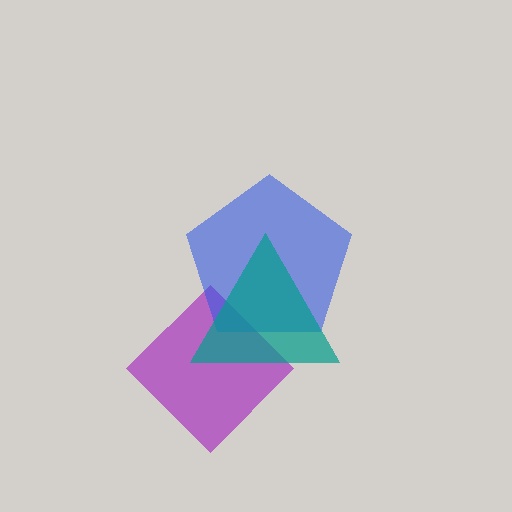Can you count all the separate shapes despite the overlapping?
Yes, there are 3 separate shapes.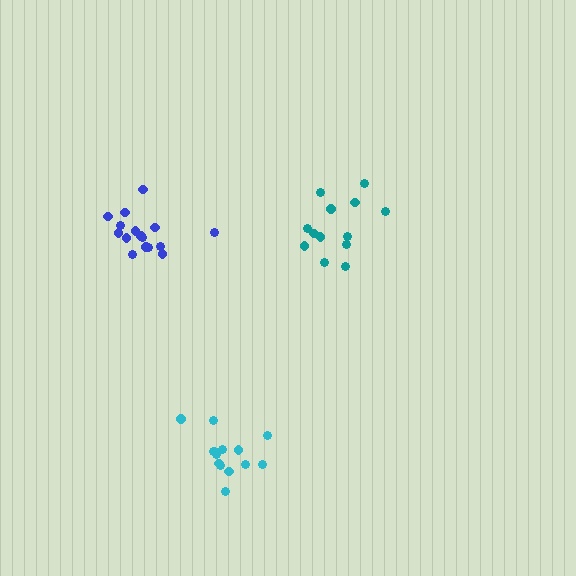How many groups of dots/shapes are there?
There are 3 groups.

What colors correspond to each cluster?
The clusters are colored: teal, blue, cyan.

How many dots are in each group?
Group 1: 13 dots, Group 2: 16 dots, Group 3: 14 dots (43 total).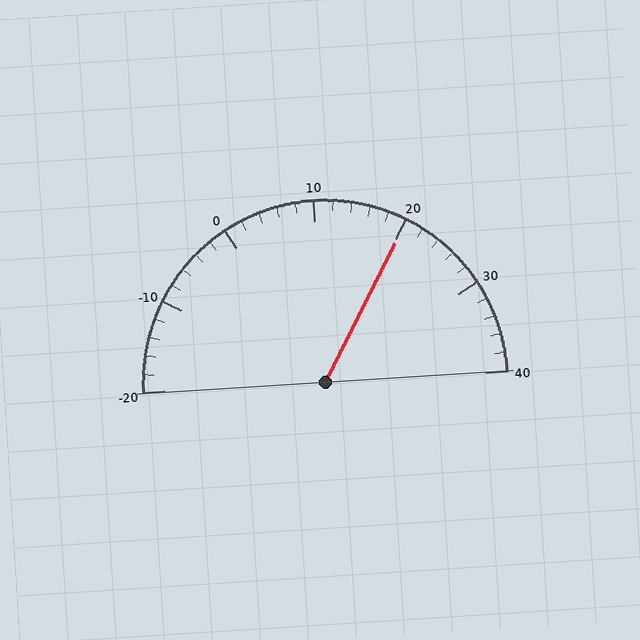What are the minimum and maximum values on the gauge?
The gauge ranges from -20 to 40.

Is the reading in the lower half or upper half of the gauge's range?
The reading is in the upper half of the range (-20 to 40).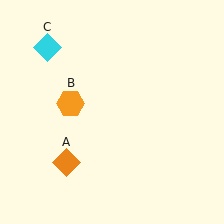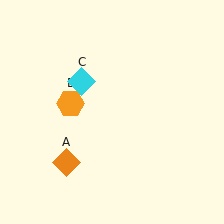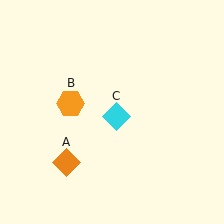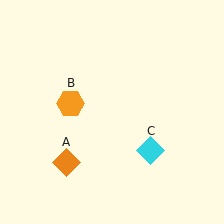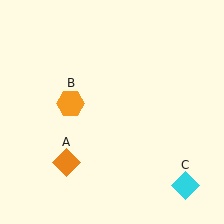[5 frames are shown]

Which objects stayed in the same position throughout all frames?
Orange diamond (object A) and orange hexagon (object B) remained stationary.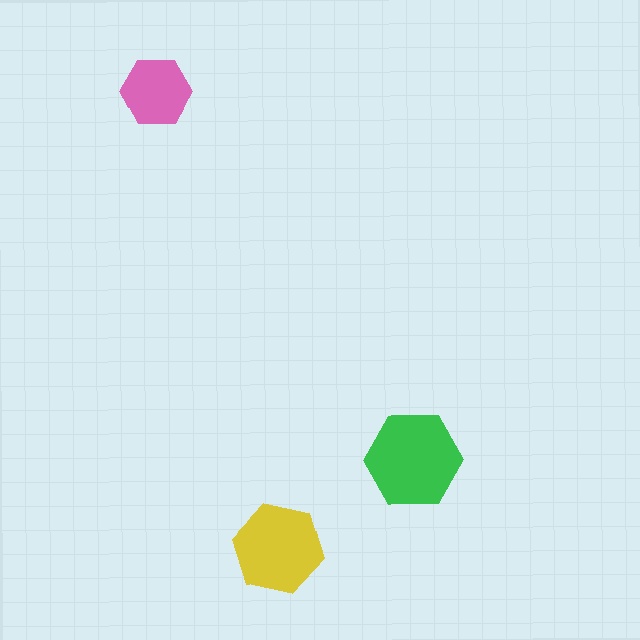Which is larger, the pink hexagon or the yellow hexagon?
The yellow one.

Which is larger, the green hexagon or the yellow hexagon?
The green one.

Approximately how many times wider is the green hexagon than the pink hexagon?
About 1.5 times wider.